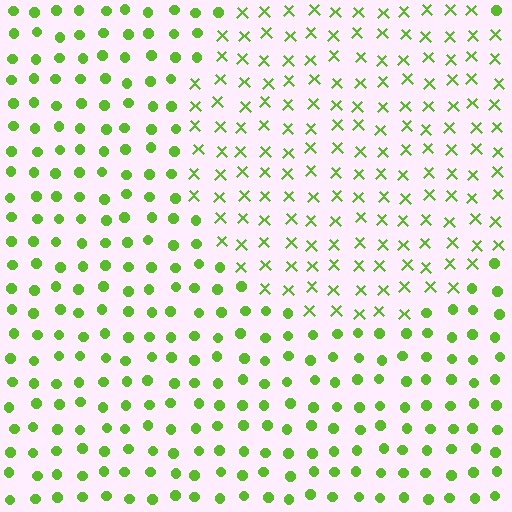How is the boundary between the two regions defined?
The boundary is defined by a change in element shape: X marks inside vs. circles outside. All elements share the same color and spacing.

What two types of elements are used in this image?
The image uses X marks inside the circle region and circles outside it.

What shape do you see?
I see a circle.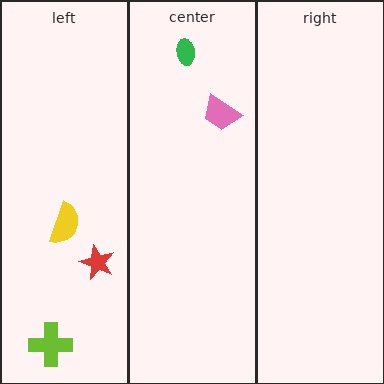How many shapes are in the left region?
3.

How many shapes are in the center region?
2.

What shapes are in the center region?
The pink trapezoid, the green ellipse.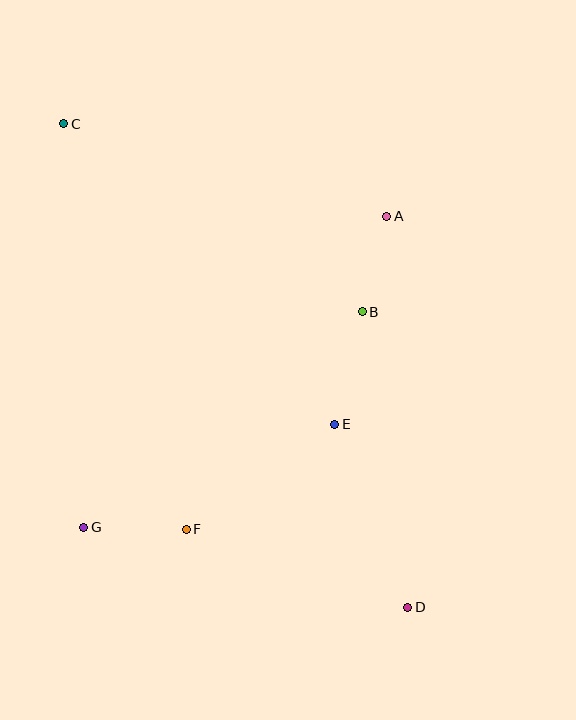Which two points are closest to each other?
Points A and B are closest to each other.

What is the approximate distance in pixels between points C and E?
The distance between C and E is approximately 404 pixels.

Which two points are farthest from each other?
Points C and D are farthest from each other.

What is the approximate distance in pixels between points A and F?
The distance between A and F is approximately 371 pixels.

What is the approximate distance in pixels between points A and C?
The distance between A and C is approximately 336 pixels.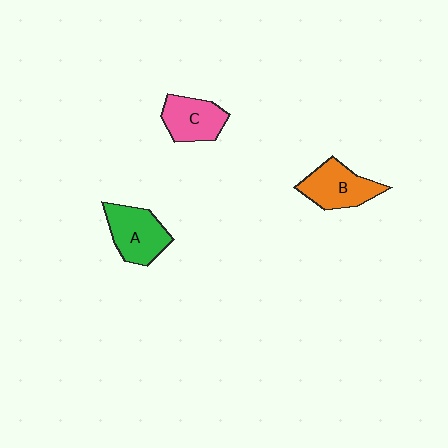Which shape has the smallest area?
Shape C (pink).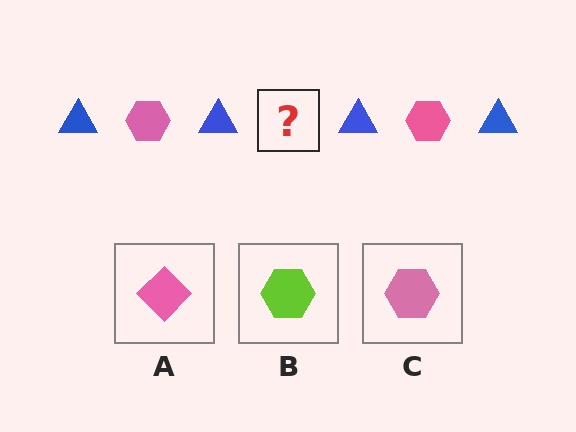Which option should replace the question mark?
Option C.